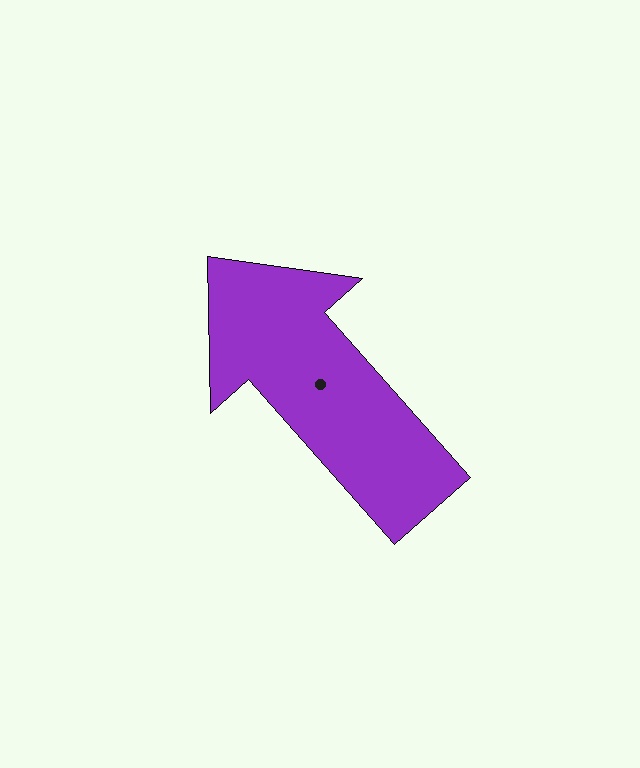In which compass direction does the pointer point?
Northwest.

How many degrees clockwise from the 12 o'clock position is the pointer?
Approximately 319 degrees.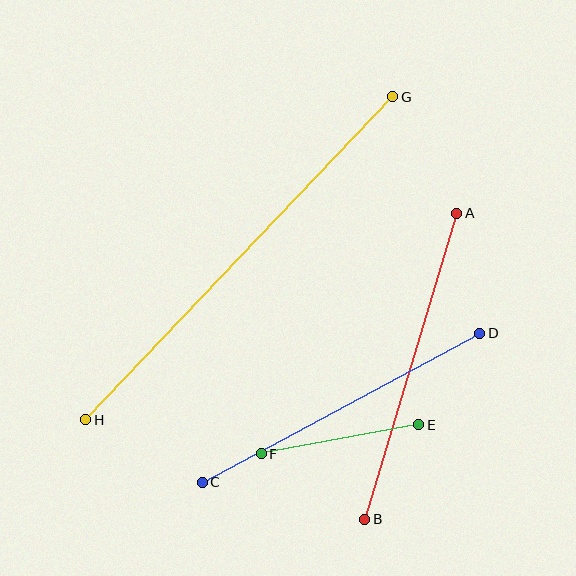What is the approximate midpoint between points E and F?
The midpoint is at approximately (340, 439) pixels.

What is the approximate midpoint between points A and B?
The midpoint is at approximately (411, 366) pixels.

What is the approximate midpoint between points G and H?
The midpoint is at approximately (239, 258) pixels.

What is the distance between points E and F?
The distance is approximately 160 pixels.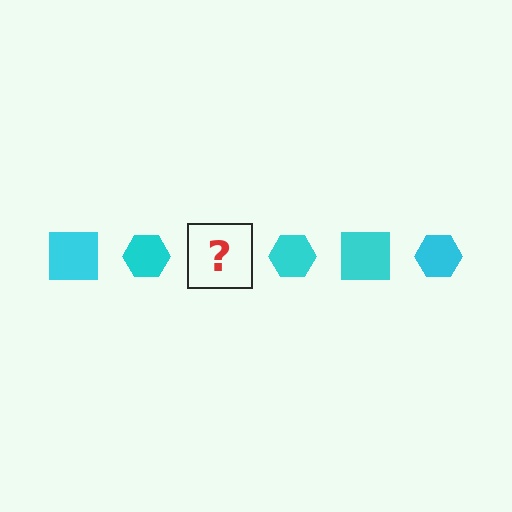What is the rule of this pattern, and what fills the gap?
The rule is that the pattern cycles through square, hexagon shapes in cyan. The gap should be filled with a cyan square.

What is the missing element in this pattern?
The missing element is a cyan square.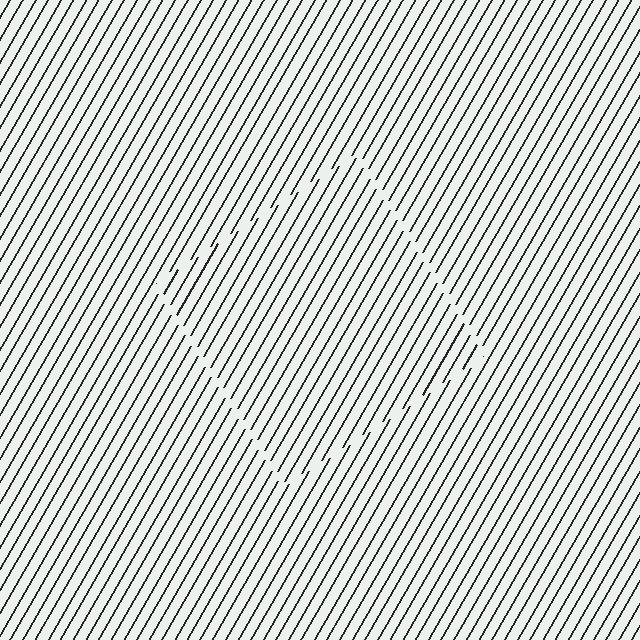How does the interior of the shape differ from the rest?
The interior of the shape contains the same grating, shifted by half a period — the contour is defined by the phase discontinuity where line-ends from the inner and outer gratings abut.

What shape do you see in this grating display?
An illusory square. The interior of the shape contains the same grating, shifted by half a period — the contour is defined by the phase discontinuity where line-ends from the inner and outer gratings abut.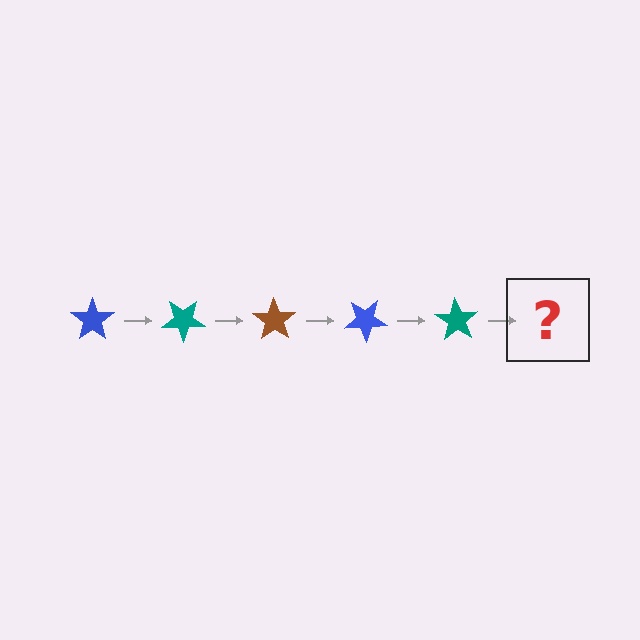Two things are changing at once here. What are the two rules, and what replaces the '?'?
The two rules are that it rotates 35 degrees each step and the color cycles through blue, teal, and brown. The '?' should be a brown star, rotated 175 degrees from the start.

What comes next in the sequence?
The next element should be a brown star, rotated 175 degrees from the start.